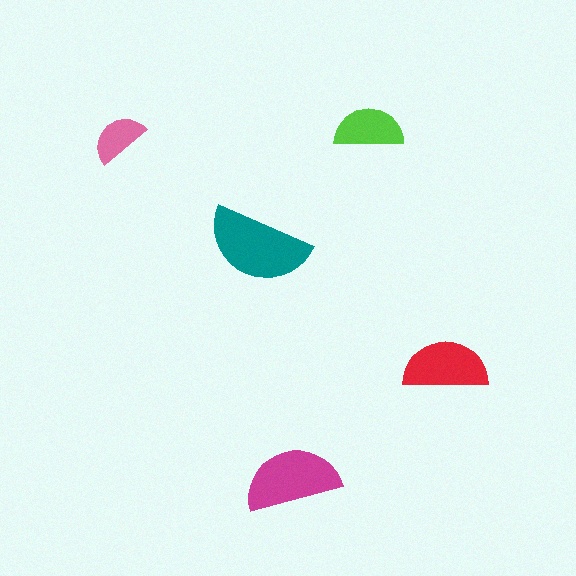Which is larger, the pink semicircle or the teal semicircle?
The teal one.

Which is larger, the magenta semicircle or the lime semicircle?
The magenta one.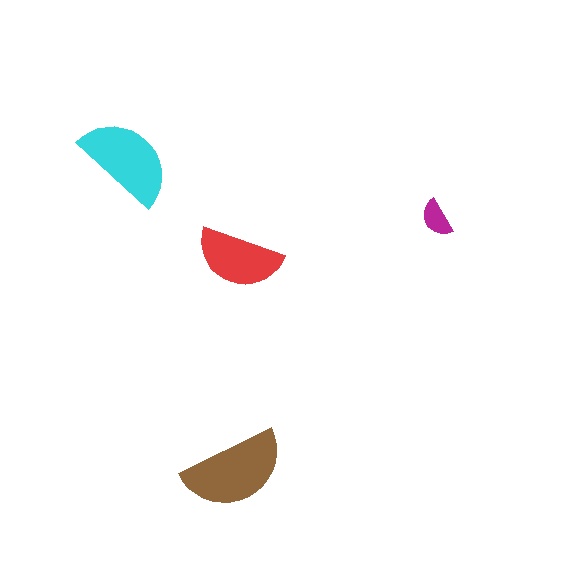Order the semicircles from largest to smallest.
the brown one, the cyan one, the red one, the magenta one.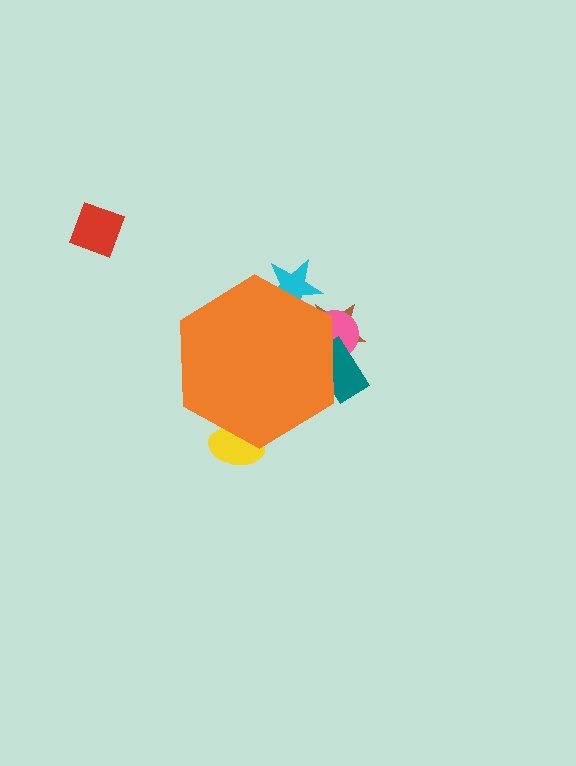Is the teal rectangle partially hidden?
Yes, the teal rectangle is partially hidden behind the orange hexagon.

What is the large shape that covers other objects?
An orange hexagon.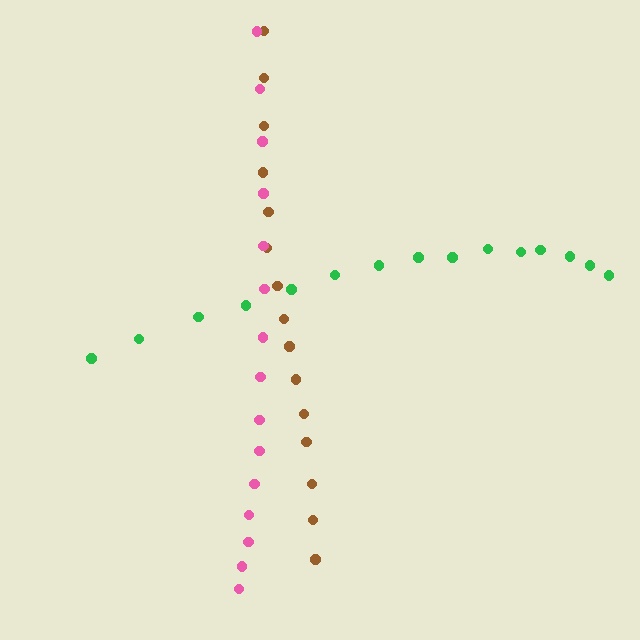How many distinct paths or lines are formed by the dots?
There are 3 distinct paths.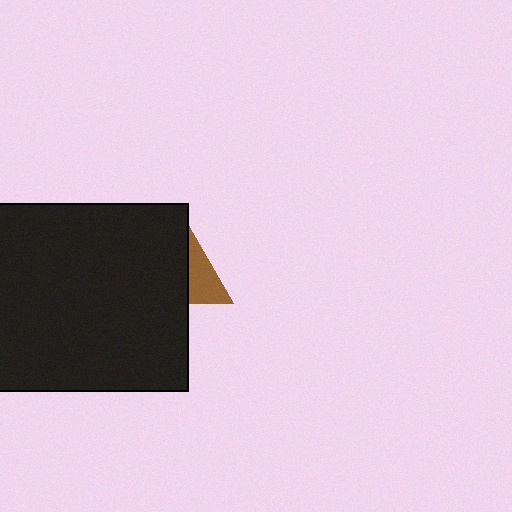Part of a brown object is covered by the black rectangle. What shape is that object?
It is a triangle.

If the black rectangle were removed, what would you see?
You would see the complete brown triangle.